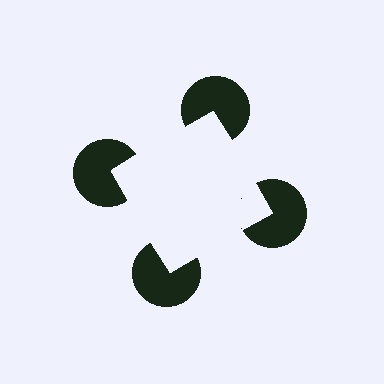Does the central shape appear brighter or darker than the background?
It typically appears slightly brighter than the background, even though no actual brightness change is drawn.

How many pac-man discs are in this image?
There are 4 — one at each vertex of the illusory square.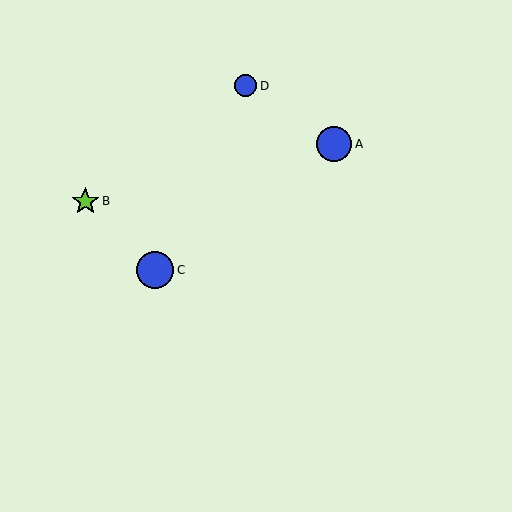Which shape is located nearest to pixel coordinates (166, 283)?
The blue circle (labeled C) at (155, 270) is nearest to that location.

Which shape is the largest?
The blue circle (labeled C) is the largest.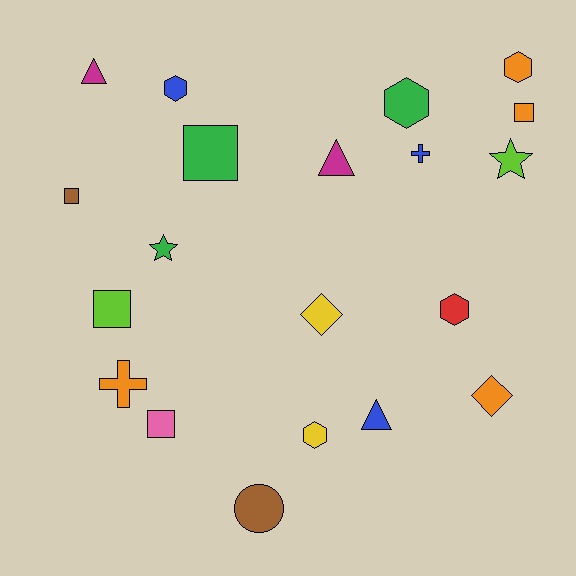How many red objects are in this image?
There is 1 red object.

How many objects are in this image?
There are 20 objects.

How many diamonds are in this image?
There are 2 diamonds.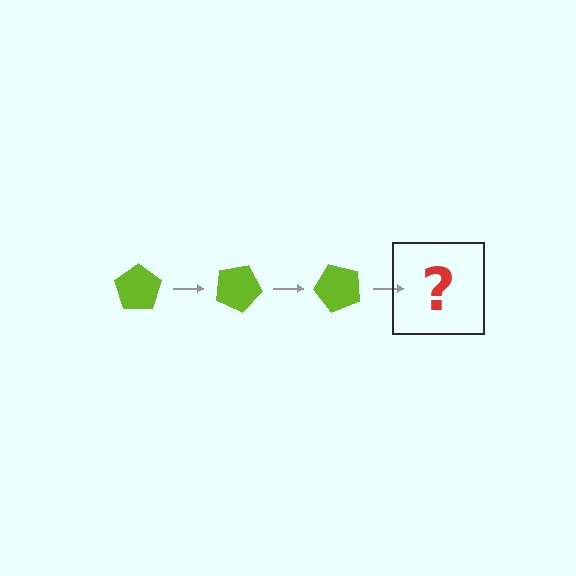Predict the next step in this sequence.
The next step is a lime pentagon rotated 75 degrees.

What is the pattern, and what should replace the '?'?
The pattern is that the pentagon rotates 25 degrees each step. The '?' should be a lime pentagon rotated 75 degrees.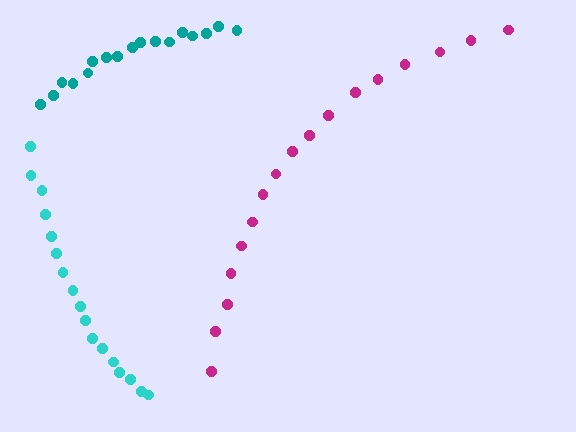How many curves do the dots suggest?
There are 3 distinct paths.